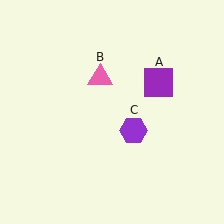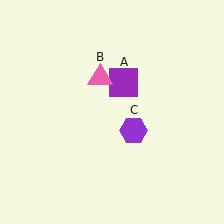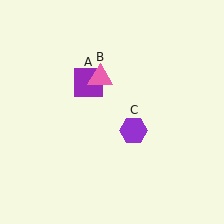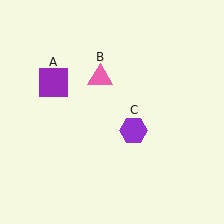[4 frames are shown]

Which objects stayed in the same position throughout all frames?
Pink triangle (object B) and purple hexagon (object C) remained stationary.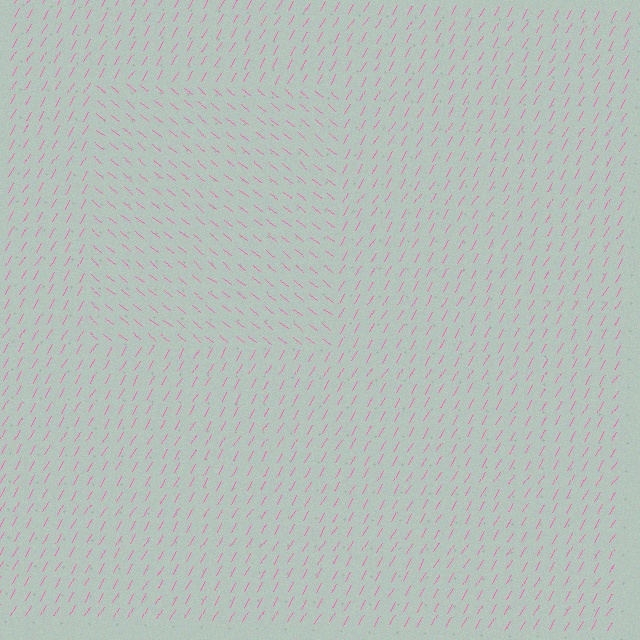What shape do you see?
I see a rectangle.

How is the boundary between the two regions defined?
The boundary is defined purely by a change in line orientation (approximately 82 degrees difference). All lines are the same color and thickness.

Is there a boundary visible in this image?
Yes, there is a texture boundary formed by a change in line orientation.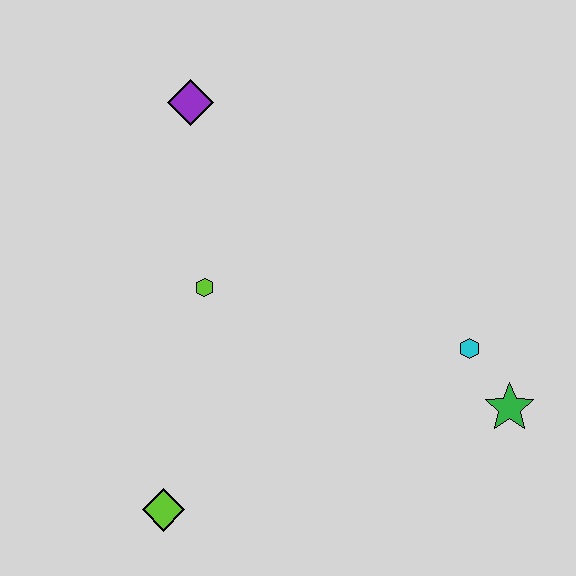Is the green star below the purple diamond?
Yes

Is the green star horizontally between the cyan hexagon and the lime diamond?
No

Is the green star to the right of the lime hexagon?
Yes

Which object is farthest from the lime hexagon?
The green star is farthest from the lime hexagon.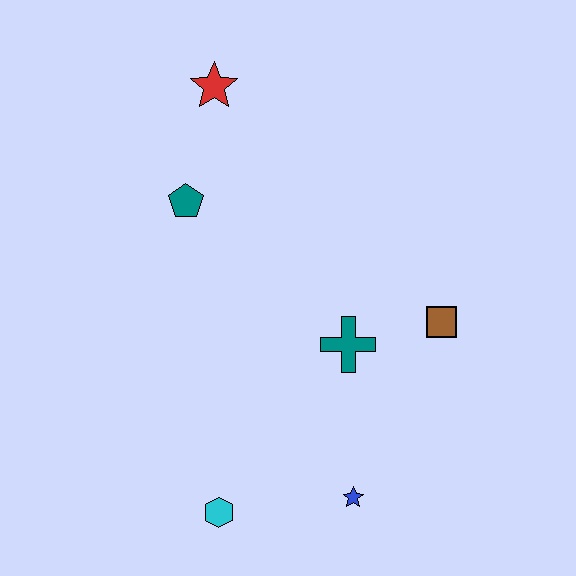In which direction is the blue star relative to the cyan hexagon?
The blue star is to the right of the cyan hexagon.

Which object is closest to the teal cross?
The brown square is closest to the teal cross.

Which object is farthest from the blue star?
The red star is farthest from the blue star.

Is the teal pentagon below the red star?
Yes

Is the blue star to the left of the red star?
No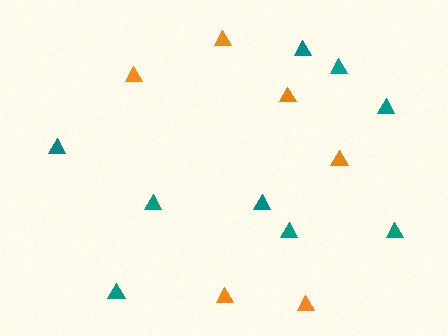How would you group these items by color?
There are 2 groups: one group of orange triangles (6) and one group of teal triangles (9).